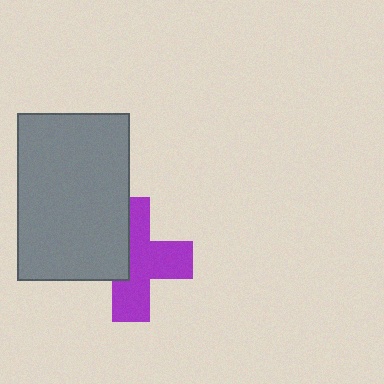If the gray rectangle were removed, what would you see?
You would see the complete purple cross.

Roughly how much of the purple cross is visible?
About half of it is visible (roughly 60%).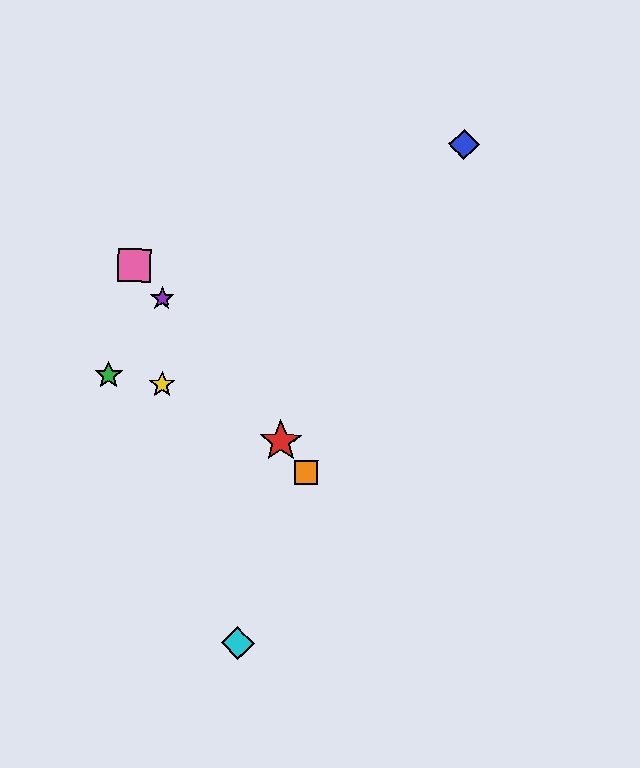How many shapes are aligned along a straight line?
4 shapes (the red star, the purple star, the orange square, the pink square) are aligned along a straight line.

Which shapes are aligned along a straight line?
The red star, the purple star, the orange square, the pink square are aligned along a straight line.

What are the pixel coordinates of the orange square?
The orange square is at (306, 472).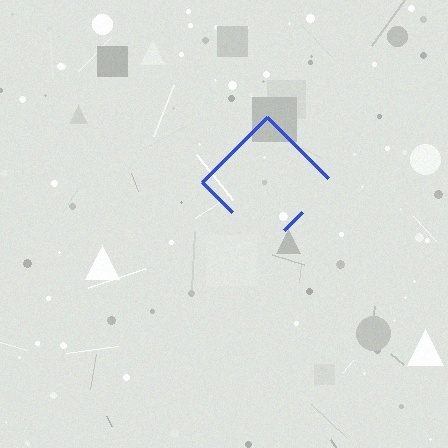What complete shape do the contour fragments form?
The contour fragments form a diamond.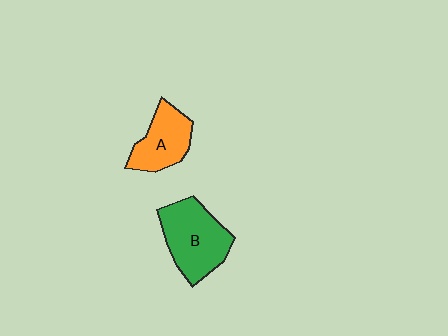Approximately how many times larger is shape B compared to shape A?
Approximately 1.4 times.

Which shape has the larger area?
Shape B (green).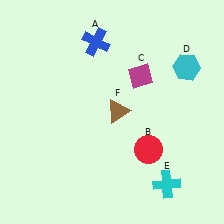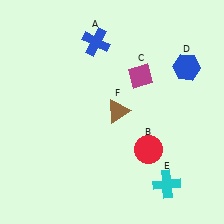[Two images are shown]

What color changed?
The hexagon (D) changed from cyan in Image 1 to blue in Image 2.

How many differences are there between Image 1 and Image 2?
There is 1 difference between the two images.